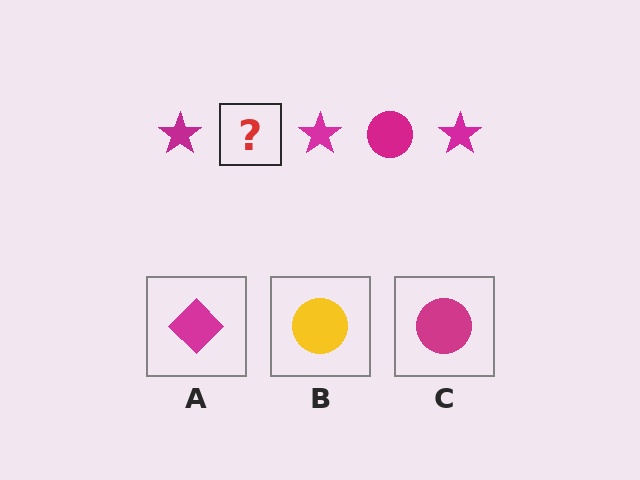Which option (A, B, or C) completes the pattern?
C.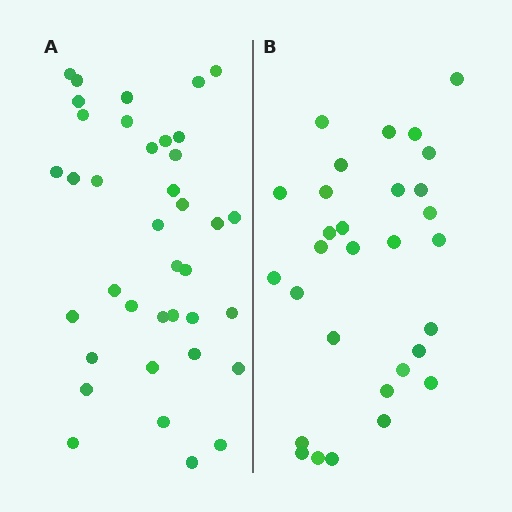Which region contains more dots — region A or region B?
Region A (the left region) has more dots.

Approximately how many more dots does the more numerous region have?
Region A has roughly 8 or so more dots than region B.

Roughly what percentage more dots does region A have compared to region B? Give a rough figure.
About 25% more.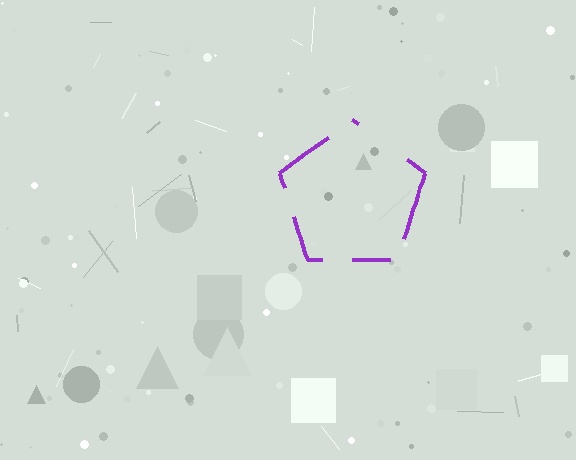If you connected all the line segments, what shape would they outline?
They would outline a pentagon.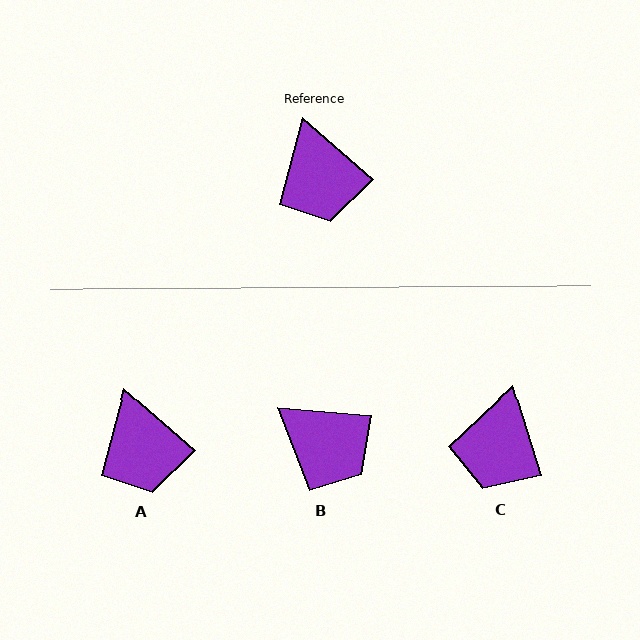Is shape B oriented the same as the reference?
No, it is off by about 35 degrees.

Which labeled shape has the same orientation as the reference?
A.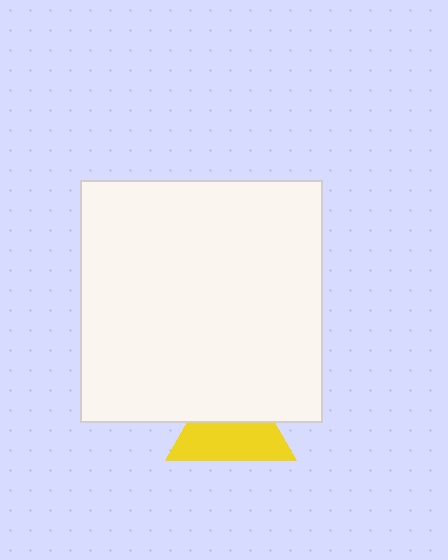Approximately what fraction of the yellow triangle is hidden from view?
Roughly 45% of the yellow triangle is hidden behind the white square.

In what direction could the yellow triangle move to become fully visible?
The yellow triangle could move down. That would shift it out from behind the white square entirely.